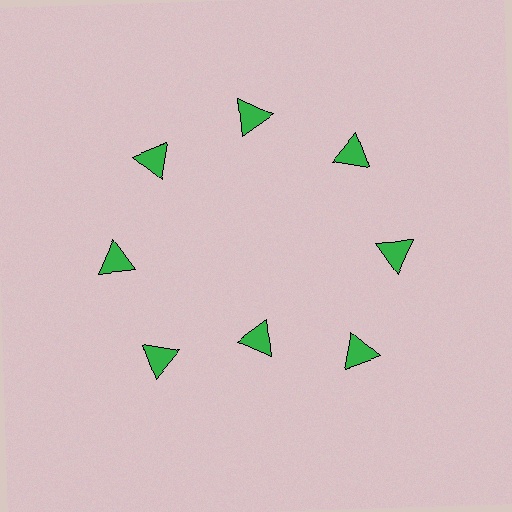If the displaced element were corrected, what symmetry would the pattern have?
It would have 8-fold rotational symmetry — the pattern would map onto itself every 45 degrees.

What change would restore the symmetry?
The symmetry would be restored by moving it outward, back onto the ring so that all 8 triangles sit at equal angles and equal distance from the center.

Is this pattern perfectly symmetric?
No. The 8 green triangles are arranged in a ring, but one element near the 6 o'clock position is pulled inward toward the center, breaking the 8-fold rotational symmetry.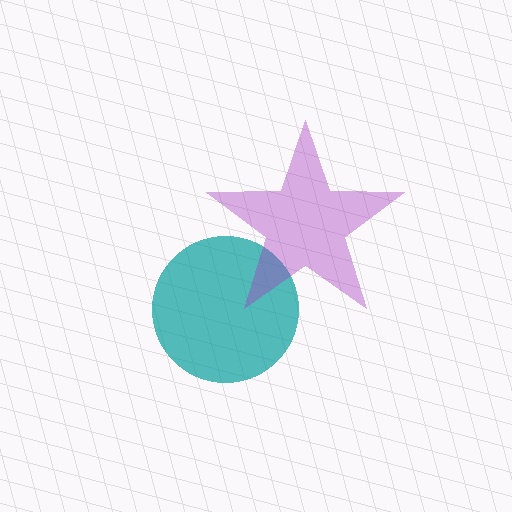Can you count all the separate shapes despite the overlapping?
Yes, there are 2 separate shapes.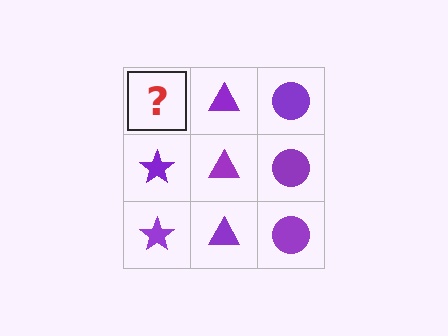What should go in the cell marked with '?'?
The missing cell should contain a purple star.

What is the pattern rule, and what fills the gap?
The rule is that each column has a consistent shape. The gap should be filled with a purple star.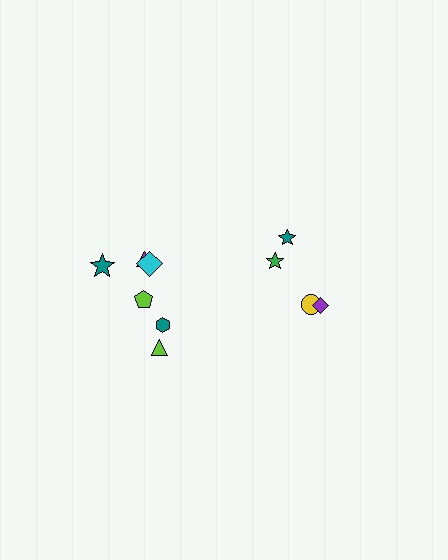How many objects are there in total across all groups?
There are 10 objects.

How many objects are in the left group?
There are 6 objects.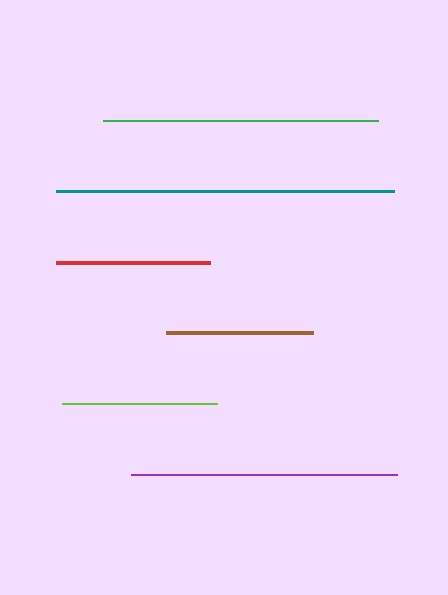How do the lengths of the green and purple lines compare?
The green and purple lines are approximately the same length.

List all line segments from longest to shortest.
From longest to shortest: teal, green, purple, lime, red, brown.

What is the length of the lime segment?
The lime segment is approximately 155 pixels long.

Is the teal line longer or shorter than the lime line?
The teal line is longer than the lime line.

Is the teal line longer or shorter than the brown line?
The teal line is longer than the brown line.